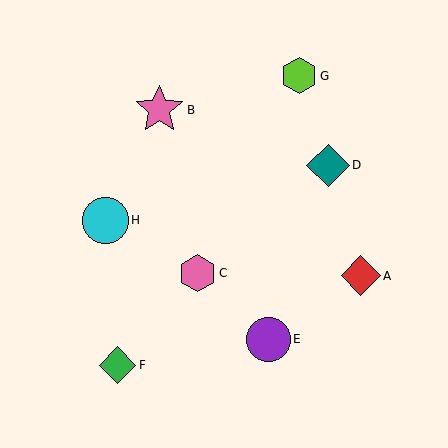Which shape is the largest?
The pink star (labeled B) is the largest.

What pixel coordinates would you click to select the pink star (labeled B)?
Click at (159, 110) to select the pink star B.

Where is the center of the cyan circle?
The center of the cyan circle is at (105, 220).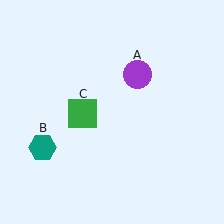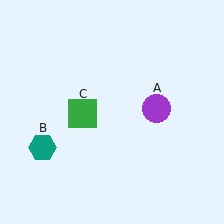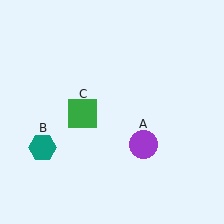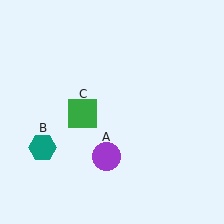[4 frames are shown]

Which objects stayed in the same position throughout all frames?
Teal hexagon (object B) and green square (object C) remained stationary.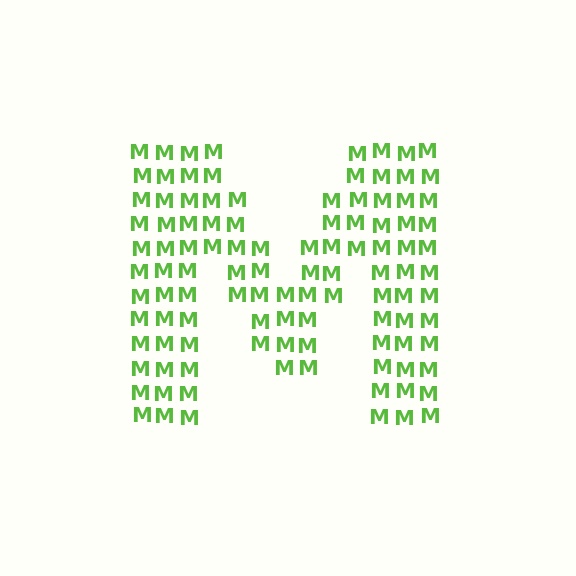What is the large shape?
The large shape is the letter M.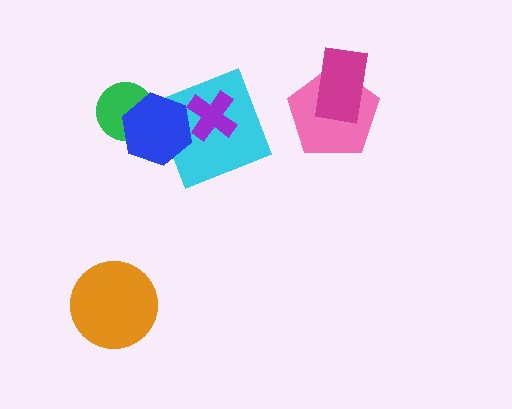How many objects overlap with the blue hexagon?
2 objects overlap with the blue hexagon.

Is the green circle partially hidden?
Yes, it is partially covered by another shape.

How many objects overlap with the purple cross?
1 object overlaps with the purple cross.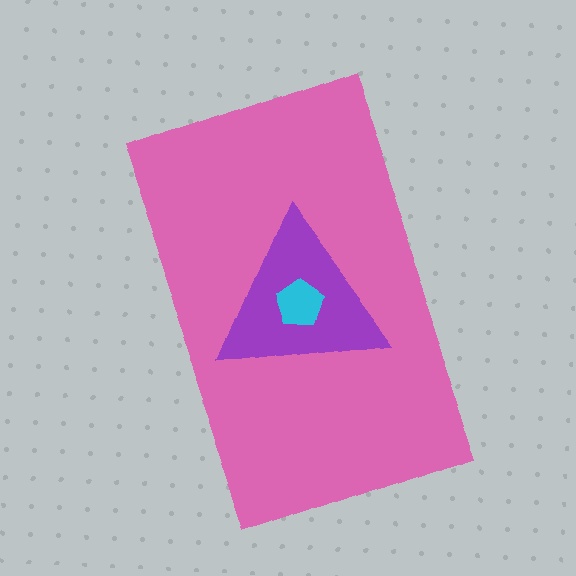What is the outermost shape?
The pink rectangle.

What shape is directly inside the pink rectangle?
The purple triangle.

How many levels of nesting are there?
3.